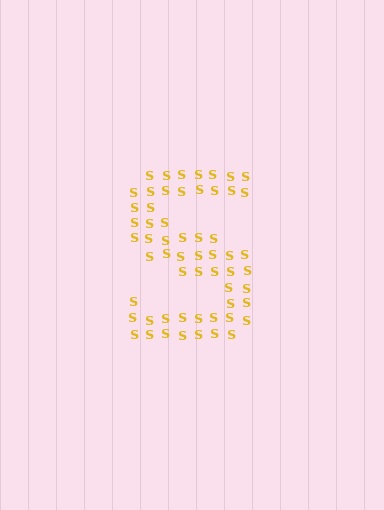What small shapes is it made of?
It is made of small letter S's.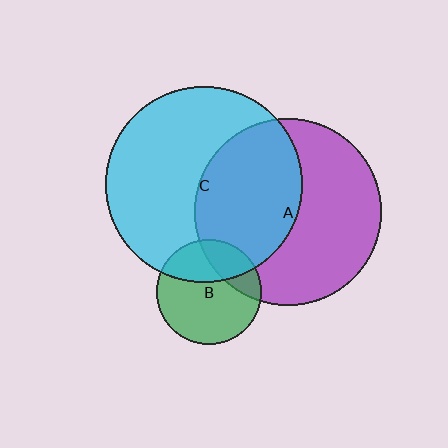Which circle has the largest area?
Circle C (cyan).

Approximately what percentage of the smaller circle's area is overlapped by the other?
Approximately 35%.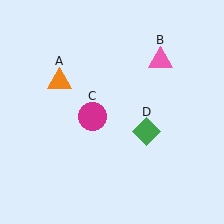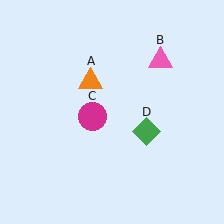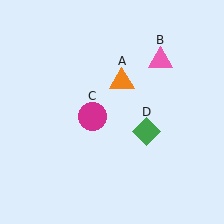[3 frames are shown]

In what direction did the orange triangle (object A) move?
The orange triangle (object A) moved right.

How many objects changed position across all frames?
1 object changed position: orange triangle (object A).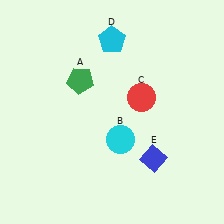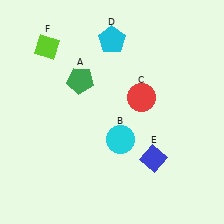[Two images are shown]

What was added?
A lime diamond (F) was added in Image 2.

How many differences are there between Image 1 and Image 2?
There is 1 difference between the two images.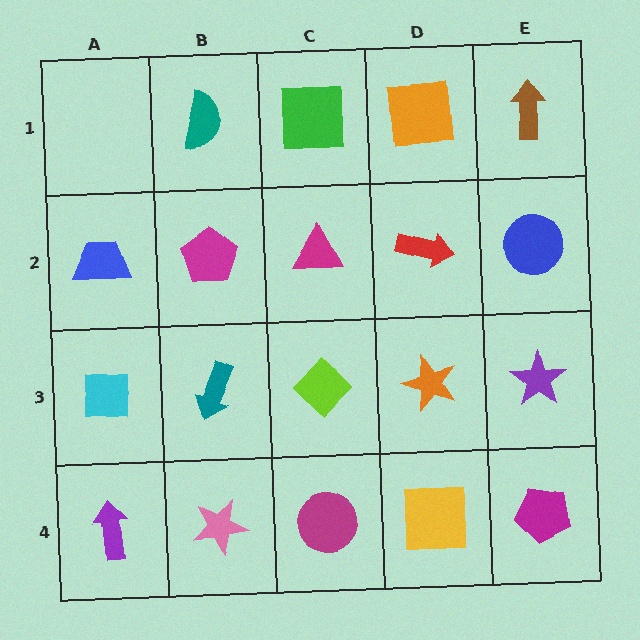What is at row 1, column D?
An orange square.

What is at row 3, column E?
A purple star.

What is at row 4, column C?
A magenta circle.